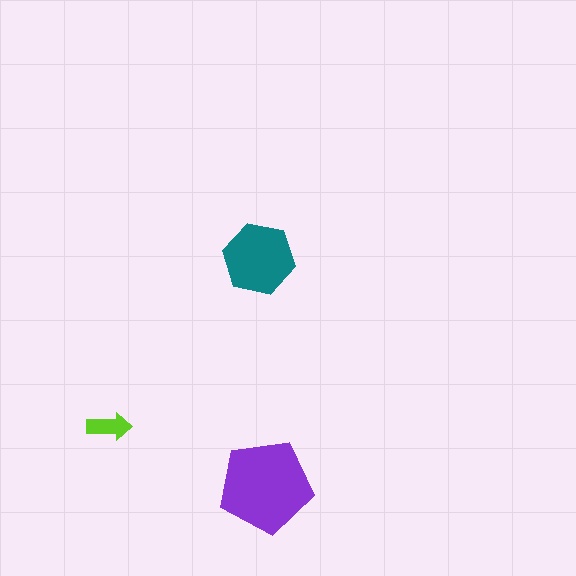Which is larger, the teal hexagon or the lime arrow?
The teal hexagon.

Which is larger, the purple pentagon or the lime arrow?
The purple pentagon.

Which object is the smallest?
The lime arrow.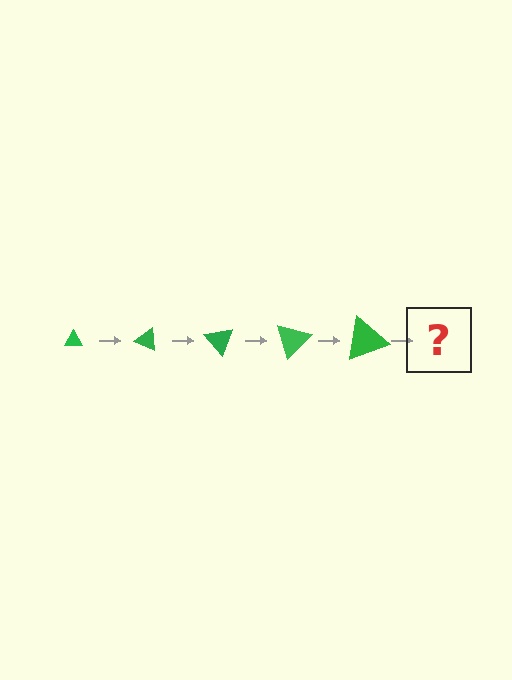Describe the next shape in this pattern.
It should be a triangle, larger than the previous one and rotated 125 degrees from the start.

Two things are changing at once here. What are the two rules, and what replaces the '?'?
The two rules are that the triangle grows larger each step and it rotates 25 degrees each step. The '?' should be a triangle, larger than the previous one and rotated 125 degrees from the start.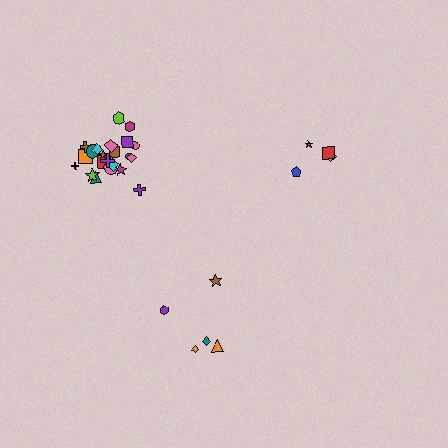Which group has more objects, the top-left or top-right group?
The top-left group.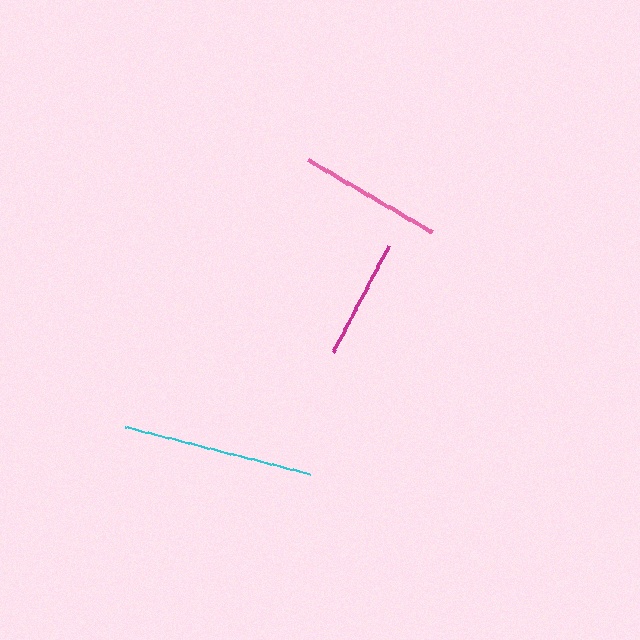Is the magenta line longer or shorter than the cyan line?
The cyan line is longer than the magenta line.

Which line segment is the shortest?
The magenta line is the shortest at approximately 121 pixels.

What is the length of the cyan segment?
The cyan segment is approximately 190 pixels long.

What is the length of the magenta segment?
The magenta segment is approximately 121 pixels long.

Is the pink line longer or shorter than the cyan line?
The cyan line is longer than the pink line.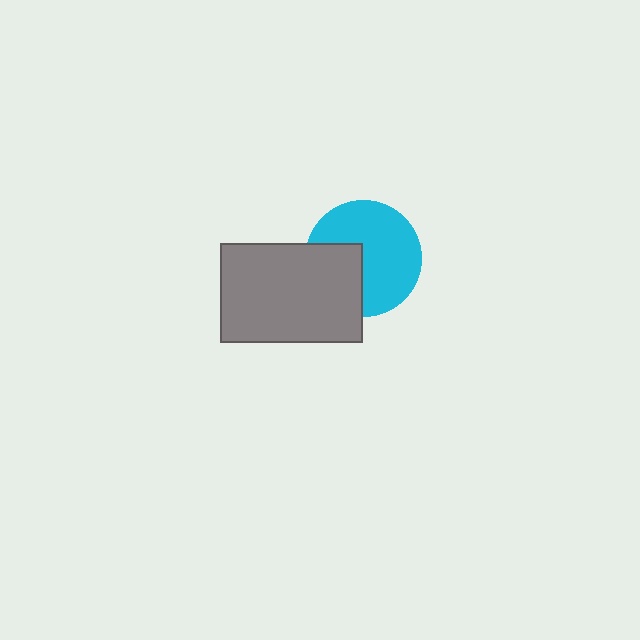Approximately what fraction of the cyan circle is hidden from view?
Roughly 33% of the cyan circle is hidden behind the gray rectangle.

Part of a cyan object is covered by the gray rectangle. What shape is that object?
It is a circle.